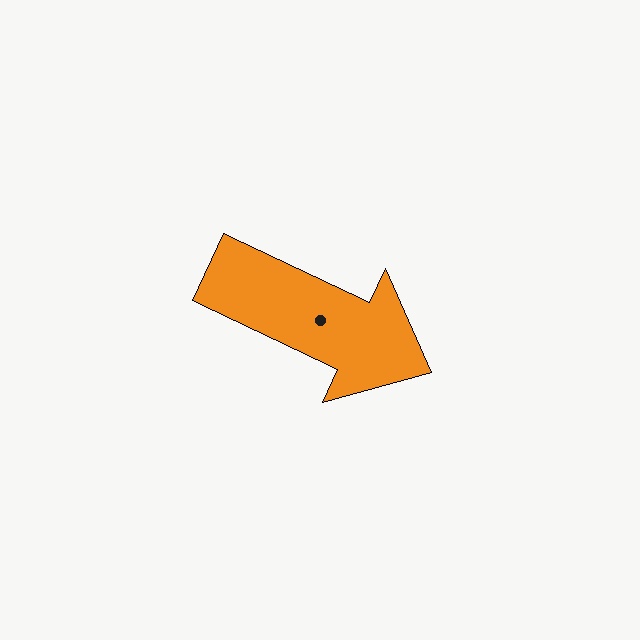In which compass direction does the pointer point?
Southeast.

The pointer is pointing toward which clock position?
Roughly 4 o'clock.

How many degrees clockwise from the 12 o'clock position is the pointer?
Approximately 115 degrees.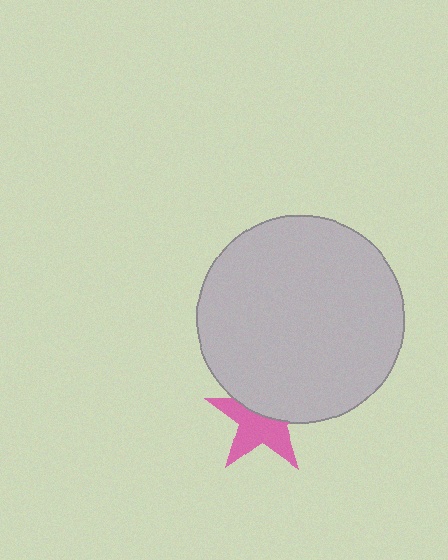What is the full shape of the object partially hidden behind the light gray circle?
The partially hidden object is a pink star.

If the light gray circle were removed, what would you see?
You would see the complete pink star.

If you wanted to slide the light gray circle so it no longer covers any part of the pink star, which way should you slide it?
Slide it up — that is the most direct way to separate the two shapes.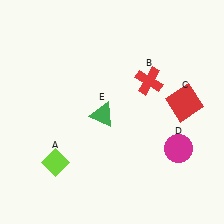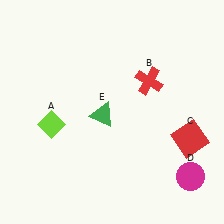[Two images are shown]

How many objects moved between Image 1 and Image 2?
3 objects moved between the two images.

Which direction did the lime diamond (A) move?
The lime diamond (A) moved up.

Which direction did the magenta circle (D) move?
The magenta circle (D) moved down.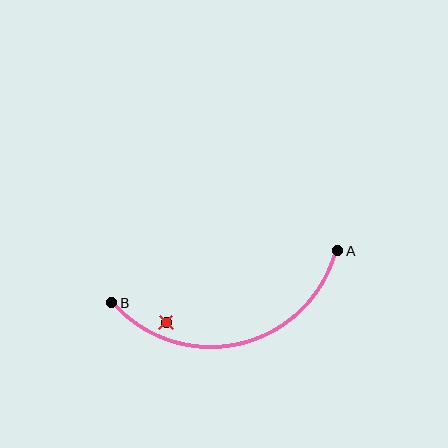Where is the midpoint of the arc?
The arc midpoint is the point on the curve farthest from the straight line joining A and B. It sits below that line.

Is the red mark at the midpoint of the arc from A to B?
No — the red mark does not lie on the arc at all. It sits slightly inside the curve.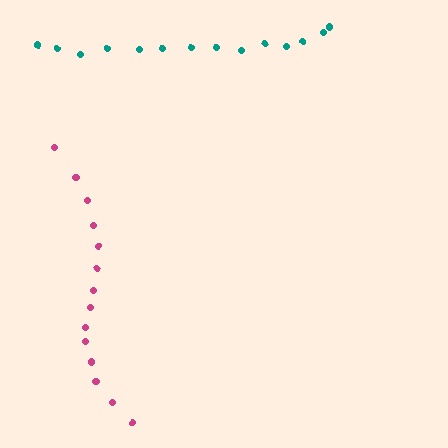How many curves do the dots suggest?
There are 2 distinct paths.